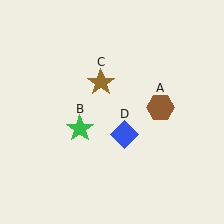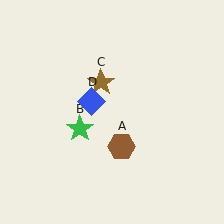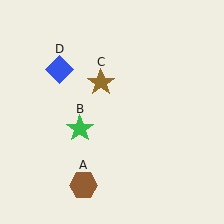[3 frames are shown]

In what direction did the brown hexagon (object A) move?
The brown hexagon (object A) moved down and to the left.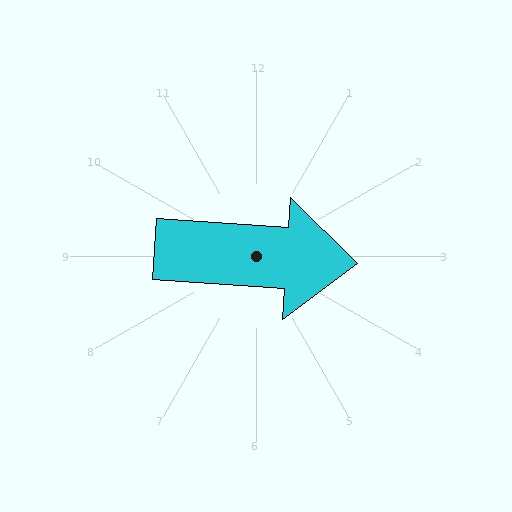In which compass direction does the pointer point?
East.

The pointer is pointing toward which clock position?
Roughly 3 o'clock.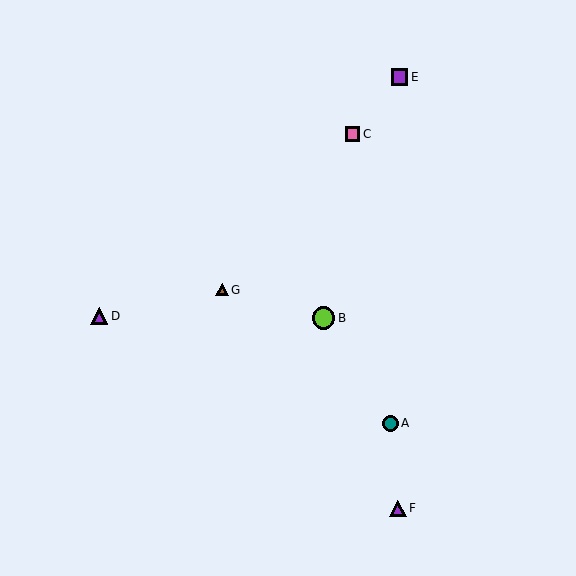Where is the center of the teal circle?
The center of the teal circle is at (391, 423).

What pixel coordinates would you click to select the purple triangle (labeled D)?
Click at (99, 316) to select the purple triangle D.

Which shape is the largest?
The lime circle (labeled B) is the largest.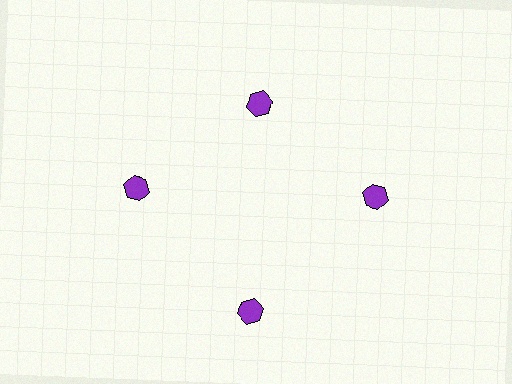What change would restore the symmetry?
The symmetry would be restored by moving it outward, back onto the ring so that all 4 hexagons sit at equal angles and equal distance from the center.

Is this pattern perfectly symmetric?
No. The 4 purple hexagons are arranged in a ring, but one element near the 12 o'clock position is pulled inward toward the center, breaking the 4-fold rotational symmetry.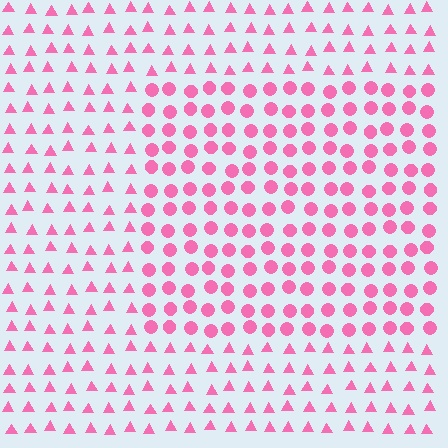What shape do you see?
I see a rectangle.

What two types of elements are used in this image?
The image uses circles inside the rectangle region and triangles outside it.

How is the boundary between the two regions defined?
The boundary is defined by a change in element shape: circles inside vs. triangles outside. All elements share the same color and spacing.